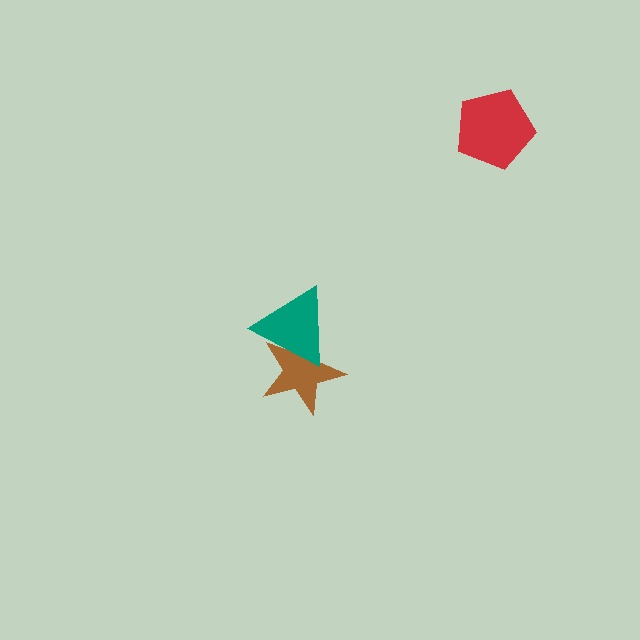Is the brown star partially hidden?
Yes, it is partially covered by another shape.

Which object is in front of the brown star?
The teal triangle is in front of the brown star.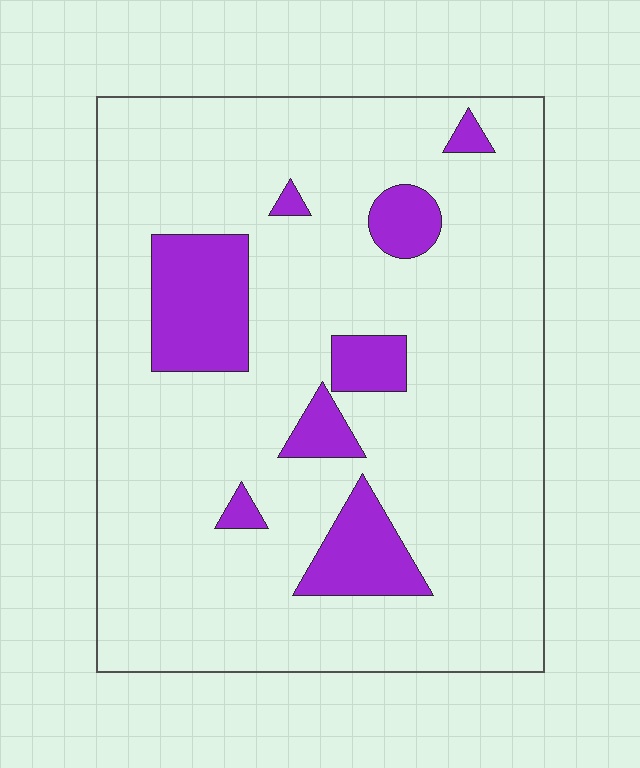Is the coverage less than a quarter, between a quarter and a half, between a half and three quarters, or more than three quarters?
Less than a quarter.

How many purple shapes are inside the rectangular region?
8.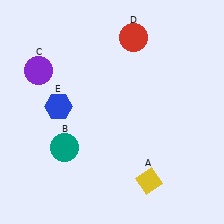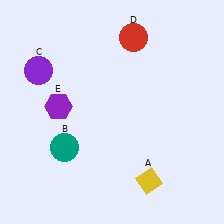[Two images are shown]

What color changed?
The hexagon (E) changed from blue in Image 1 to purple in Image 2.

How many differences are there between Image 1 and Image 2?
There is 1 difference between the two images.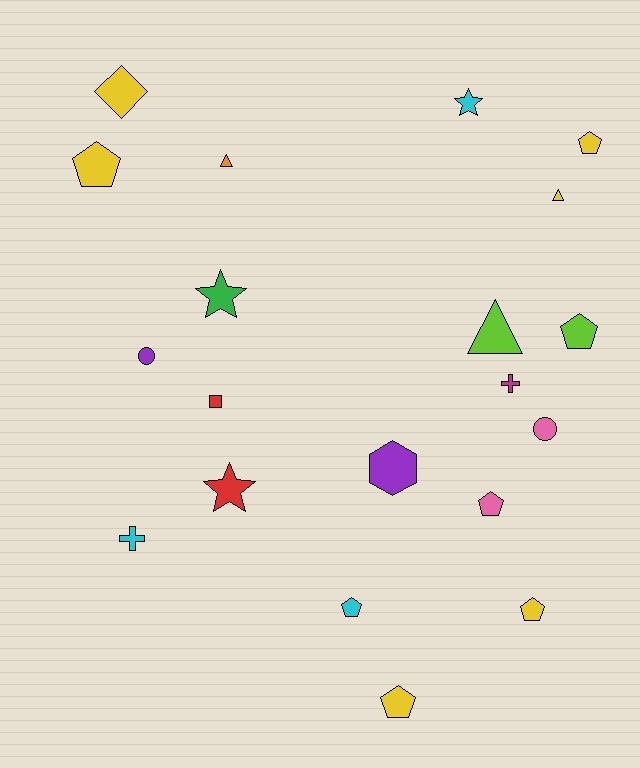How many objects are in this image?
There are 20 objects.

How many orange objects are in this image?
There is 1 orange object.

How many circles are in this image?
There are 2 circles.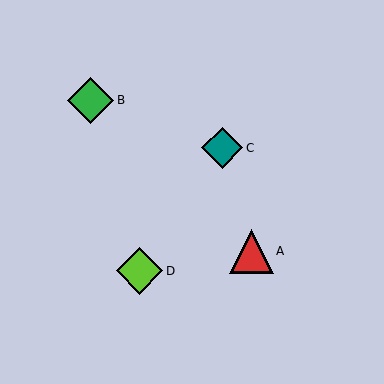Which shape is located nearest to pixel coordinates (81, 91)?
The green diamond (labeled B) at (91, 100) is nearest to that location.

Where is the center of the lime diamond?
The center of the lime diamond is at (139, 271).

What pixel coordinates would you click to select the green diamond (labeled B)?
Click at (91, 100) to select the green diamond B.